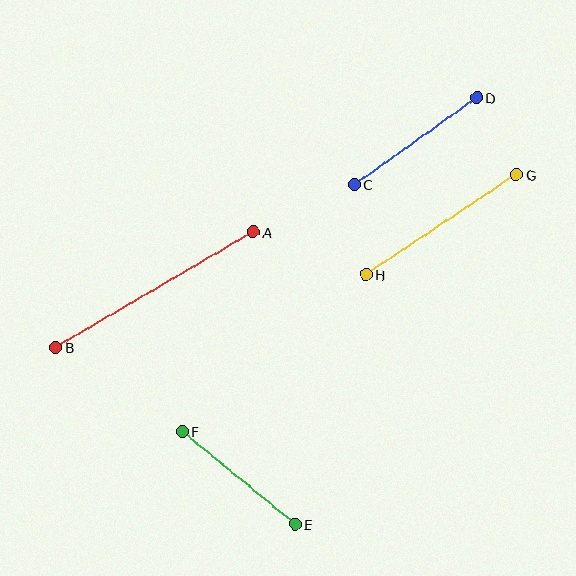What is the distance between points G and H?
The distance is approximately 181 pixels.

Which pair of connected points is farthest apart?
Points A and B are farthest apart.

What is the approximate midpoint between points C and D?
The midpoint is at approximately (415, 141) pixels.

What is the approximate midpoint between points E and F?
The midpoint is at approximately (239, 478) pixels.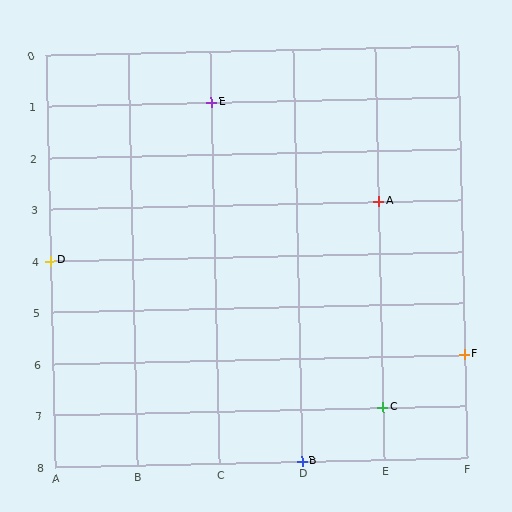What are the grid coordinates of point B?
Point B is at grid coordinates (D, 8).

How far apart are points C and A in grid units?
Points C and A are 4 rows apart.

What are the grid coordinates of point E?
Point E is at grid coordinates (C, 1).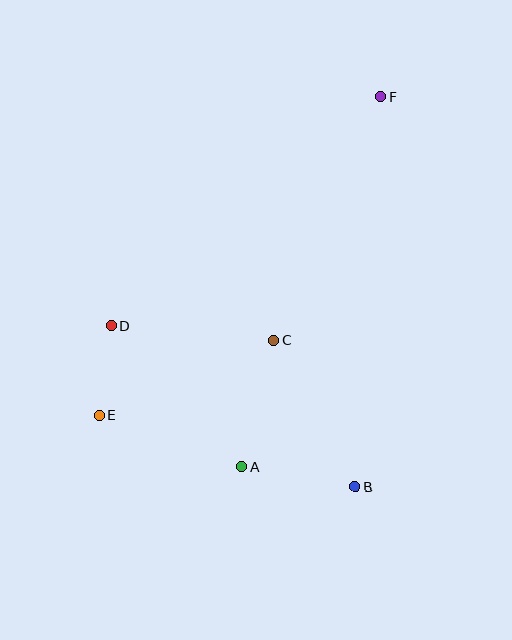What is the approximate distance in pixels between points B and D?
The distance between B and D is approximately 292 pixels.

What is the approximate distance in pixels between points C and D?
The distance between C and D is approximately 164 pixels.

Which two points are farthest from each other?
Points E and F are farthest from each other.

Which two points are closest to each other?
Points D and E are closest to each other.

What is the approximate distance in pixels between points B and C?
The distance between B and C is approximately 168 pixels.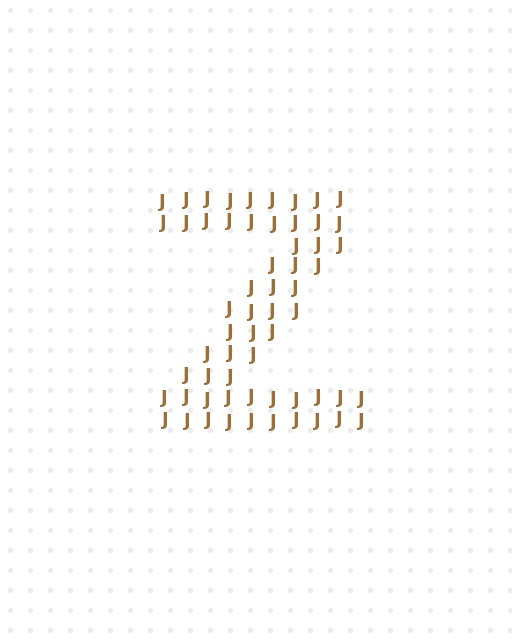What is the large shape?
The large shape is the letter Z.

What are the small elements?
The small elements are letter J's.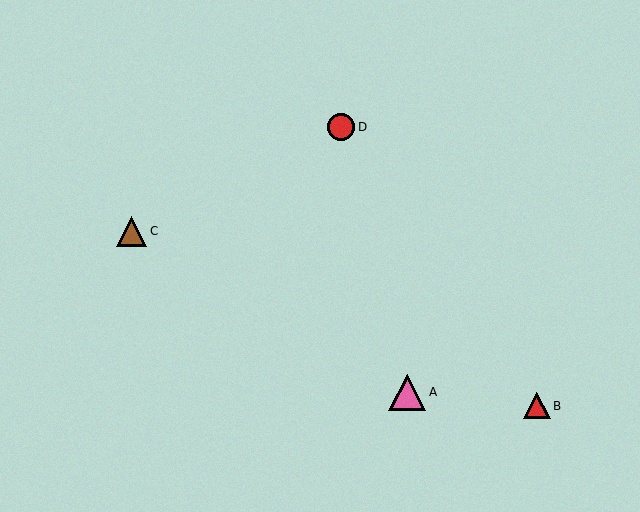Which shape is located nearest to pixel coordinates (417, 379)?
The pink triangle (labeled A) at (407, 392) is nearest to that location.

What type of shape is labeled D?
Shape D is a red circle.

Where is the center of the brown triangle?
The center of the brown triangle is at (132, 231).